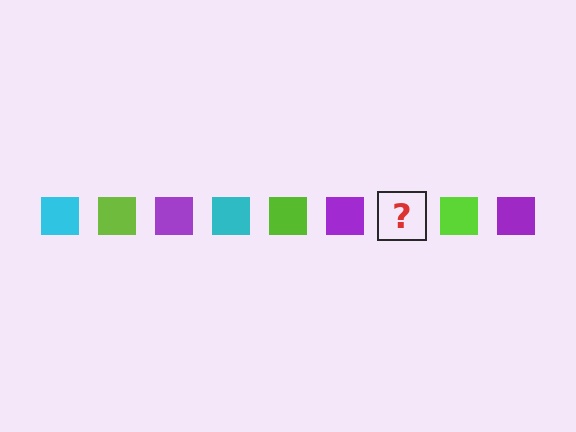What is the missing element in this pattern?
The missing element is a cyan square.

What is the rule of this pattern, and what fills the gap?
The rule is that the pattern cycles through cyan, lime, purple squares. The gap should be filled with a cyan square.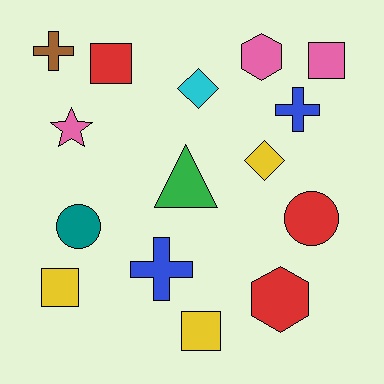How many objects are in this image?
There are 15 objects.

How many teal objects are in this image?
There is 1 teal object.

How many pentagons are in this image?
There are no pentagons.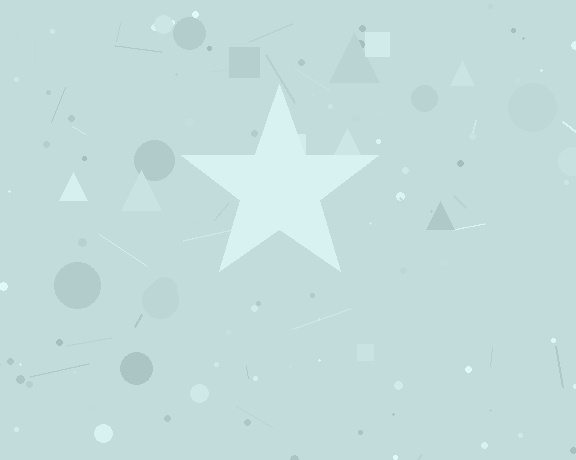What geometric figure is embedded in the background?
A star is embedded in the background.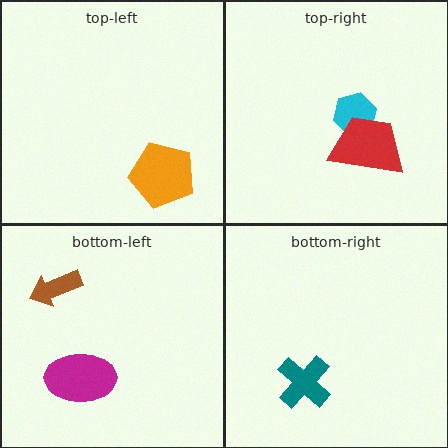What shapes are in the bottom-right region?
The teal cross.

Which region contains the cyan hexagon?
The top-right region.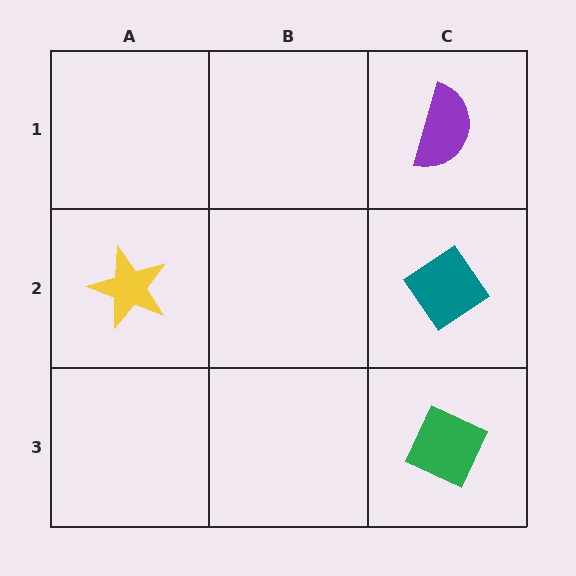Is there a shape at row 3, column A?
No, that cell is empty.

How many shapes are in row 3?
1 shape.